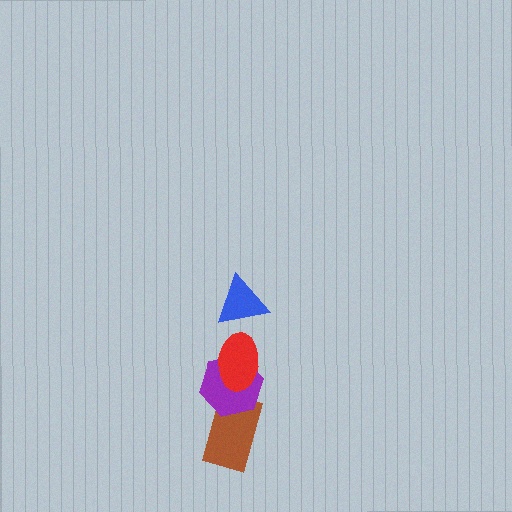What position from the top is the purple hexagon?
The purple hexagon is 3rd from the top.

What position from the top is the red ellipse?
The red ellipse is 2nd from the top.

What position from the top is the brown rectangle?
The brown rectangle is 4th from the top.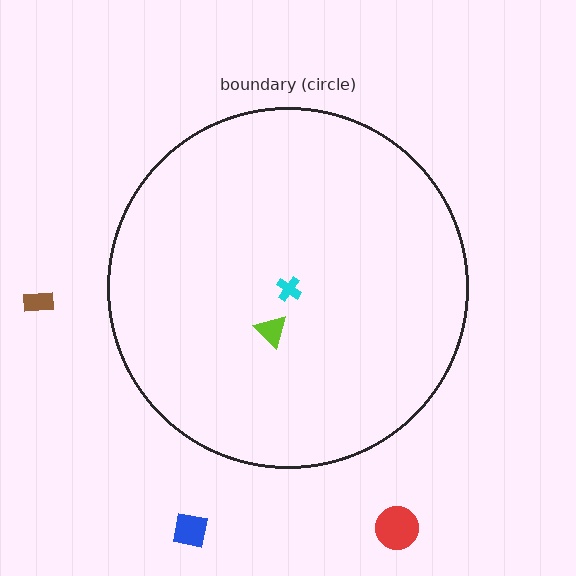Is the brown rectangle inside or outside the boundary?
Outside.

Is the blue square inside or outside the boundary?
Outside.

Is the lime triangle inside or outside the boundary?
Inside.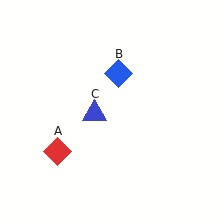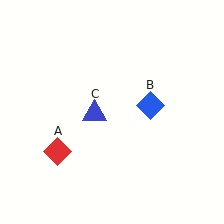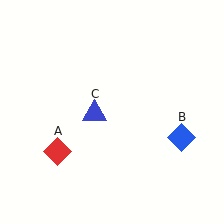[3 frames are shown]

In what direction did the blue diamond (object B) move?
The blue diamond (object B) moved down and to the right.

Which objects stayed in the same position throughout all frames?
Red diamond (object A) and blue triangle (object C) remained stationary.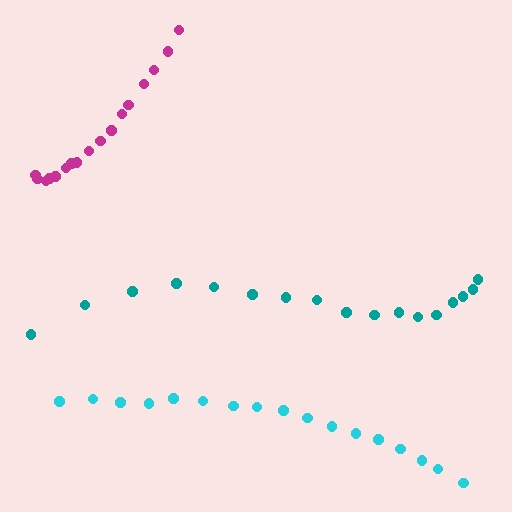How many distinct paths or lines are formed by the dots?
There are 3 distinct paths.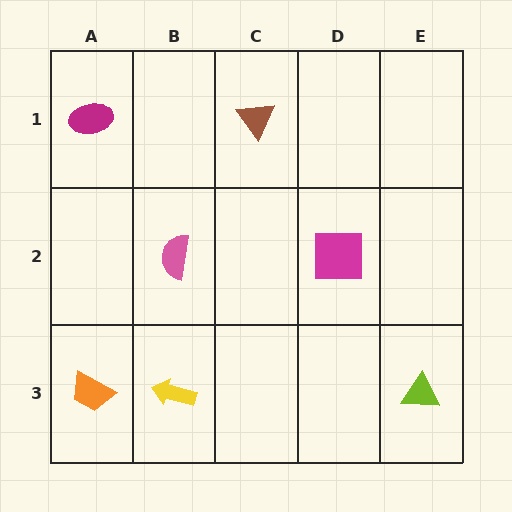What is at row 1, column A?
A magenta ellipse.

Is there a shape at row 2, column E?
No, that cell is empty.